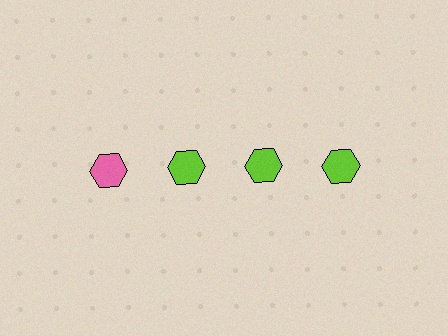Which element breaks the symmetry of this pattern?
The pink hexagon in the top row, leftmost column breaks the symmetry. All other shapes are lime hexagons.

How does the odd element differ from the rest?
It has a different color: pink instead of lime.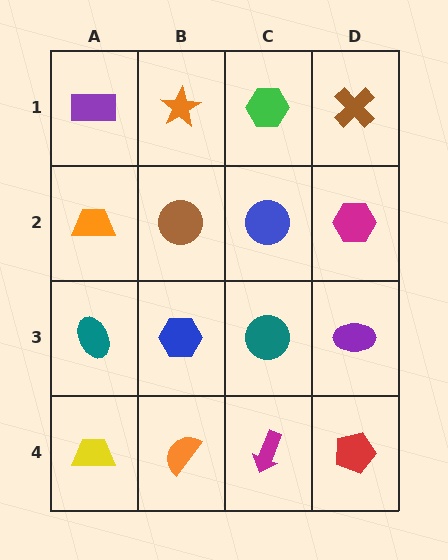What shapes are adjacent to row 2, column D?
A brown cross (row 1, column D), a purple ellipse (row 3, column D), a blue circle (row 2, column C).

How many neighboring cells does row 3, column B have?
4.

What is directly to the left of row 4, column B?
A yellow trapezoid.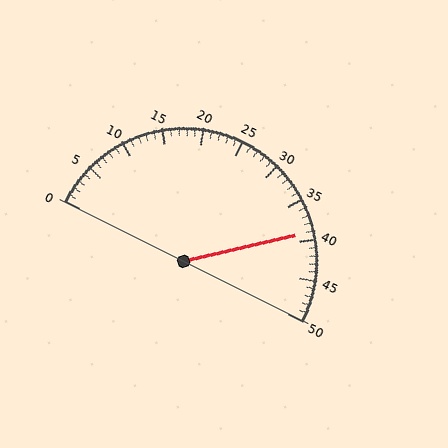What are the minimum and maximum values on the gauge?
The gauge ranges from 0 to 50.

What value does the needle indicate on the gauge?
The needle indicates approximately 39.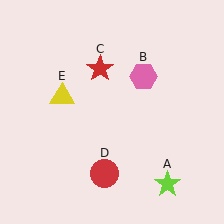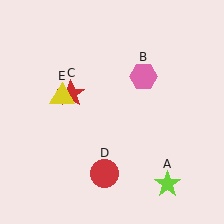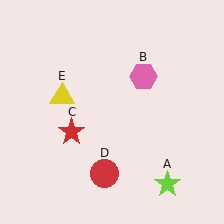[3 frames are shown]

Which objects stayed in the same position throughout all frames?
Lime star (object A) and pink hexagon (object B) and red circle (object D) and yellow triangle (object E) remained stationary.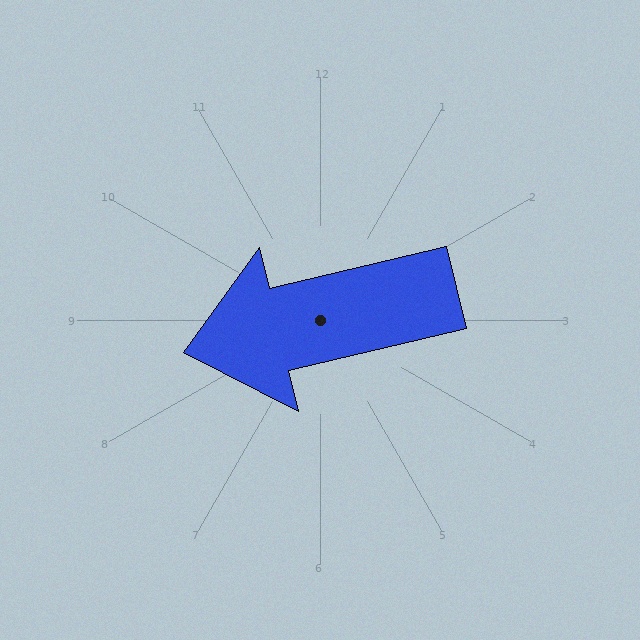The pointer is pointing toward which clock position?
Roughly 9 o'clock.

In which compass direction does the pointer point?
West.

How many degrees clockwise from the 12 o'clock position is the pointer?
Approximately 257 degrees.